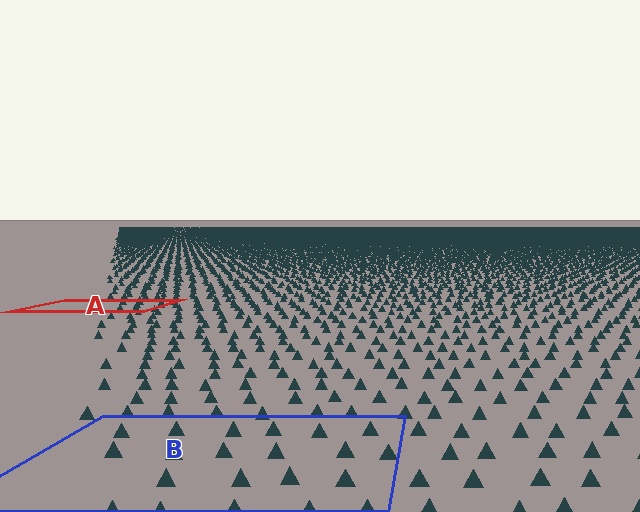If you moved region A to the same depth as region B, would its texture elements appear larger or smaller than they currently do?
They would appear larger. At a closer depth, the same texture elements are projected at a bigger on-screen size.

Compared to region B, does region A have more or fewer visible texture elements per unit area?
Region A has more texture elements per unit area — they are packed more densely because it is farther away.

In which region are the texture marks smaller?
The texture marks are smaller in region A, because it is farther away.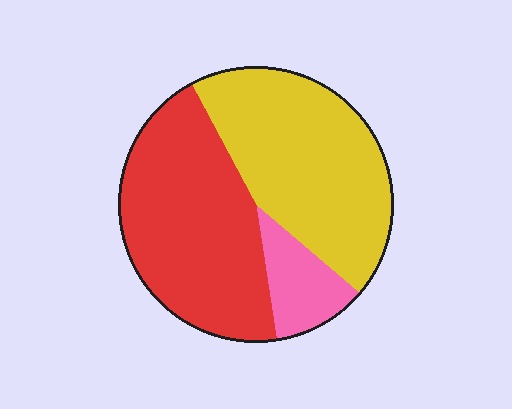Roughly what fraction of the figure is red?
Red covers around 45% of the figure.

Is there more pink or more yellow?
Yellow.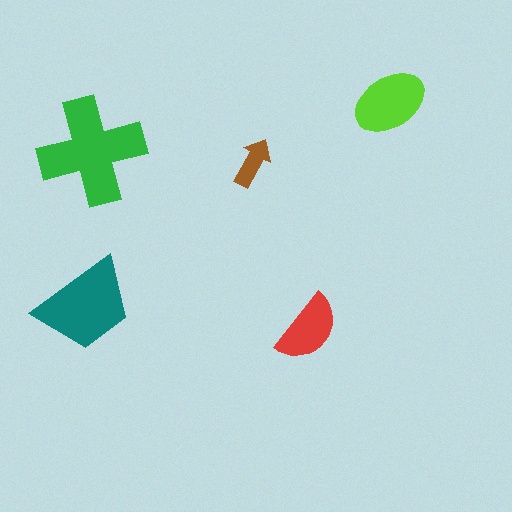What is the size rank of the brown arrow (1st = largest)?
5th.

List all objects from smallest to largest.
The brown arrow, the red semicircle, the lime ellipse, the teal trapezoid, the green cross.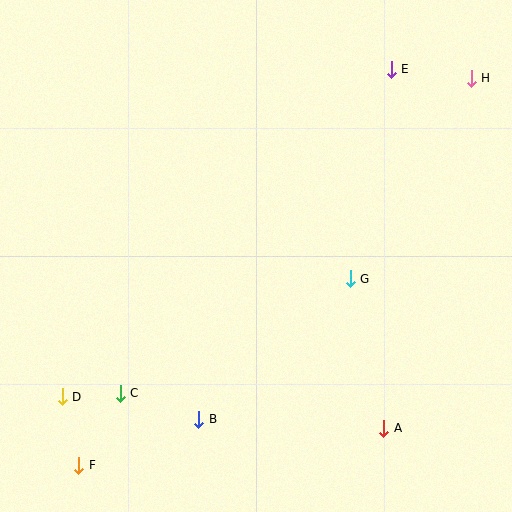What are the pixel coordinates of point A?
Point A is at (384, 428).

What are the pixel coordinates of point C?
Point C is at (120, 393).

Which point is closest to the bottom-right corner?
Point A is closest to the bottom-right corner.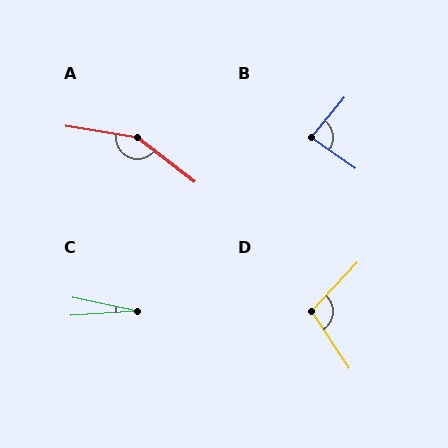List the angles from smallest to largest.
C (15°), B (86°), D (103°), A (152°).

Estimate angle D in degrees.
Approximately 103 degrees.